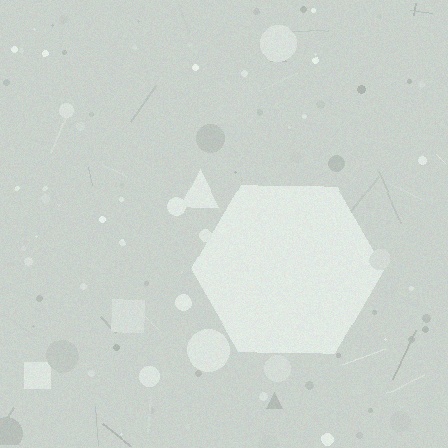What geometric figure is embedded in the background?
A hexagon is embedded in the background.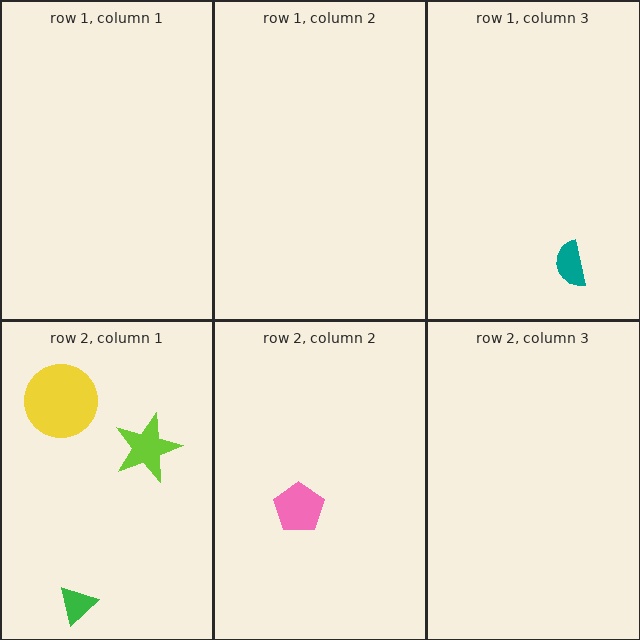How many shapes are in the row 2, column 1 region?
3.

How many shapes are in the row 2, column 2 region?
1.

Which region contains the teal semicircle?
The row 1, column 3 region.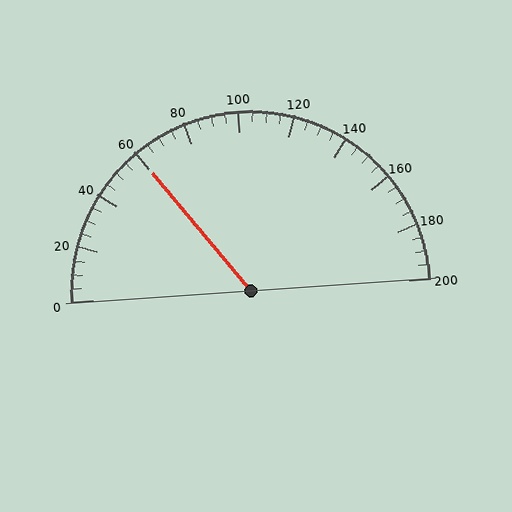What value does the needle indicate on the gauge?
The needle indicates approximately 60.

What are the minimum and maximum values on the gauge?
The gauge ranges from 0 to 200.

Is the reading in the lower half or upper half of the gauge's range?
The reading is in the lower half of the range (0 to 200).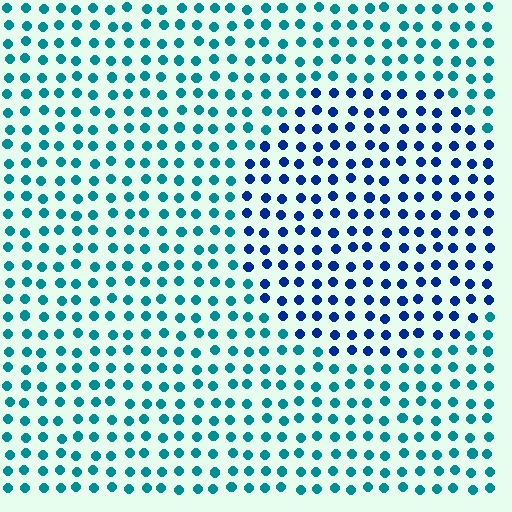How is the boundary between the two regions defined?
The boundary is defined purely by a slight shift in hue (about 42 degrees). Spacing, size, and orientation are identical on both sides.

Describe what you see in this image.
The image is filled with small teal elements in a uniform arrangement. A circle-shaped region is visible where the elements are tinted to a slightly different hue, forming a subtle color boundary.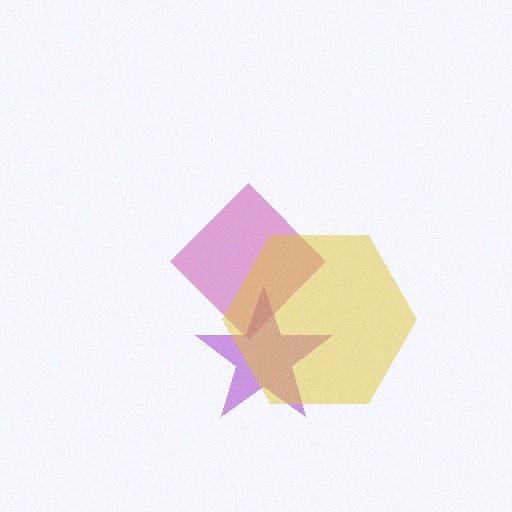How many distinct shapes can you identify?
There are 3 distinct shapes: a magenta diamond, a purple star, a yellow hexagon.